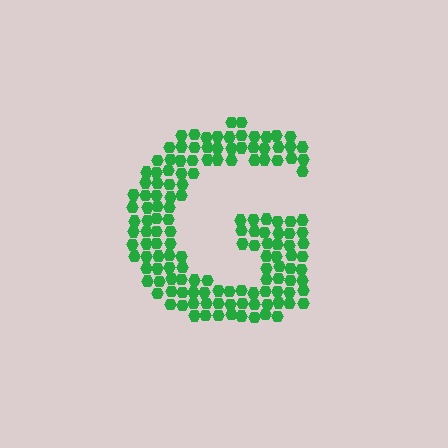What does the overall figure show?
The overall figure shows the letter G.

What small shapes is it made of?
It is made of small hexagons.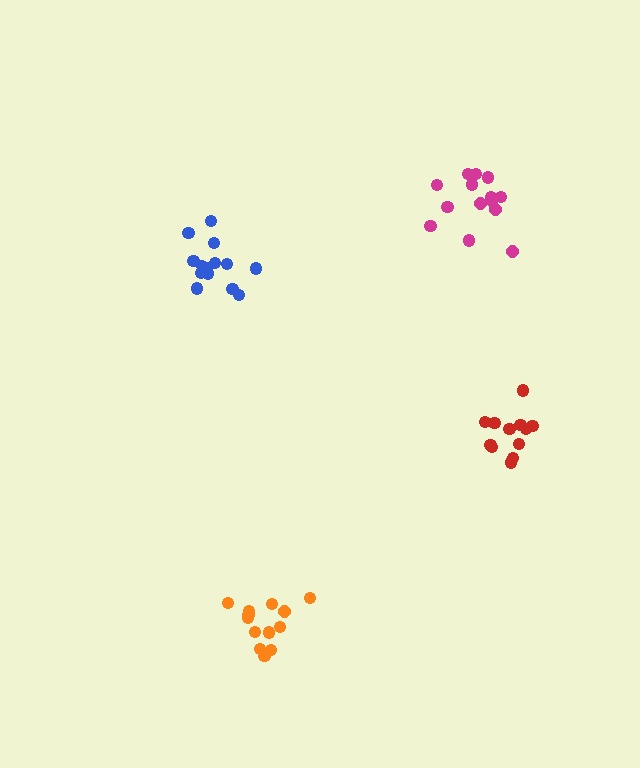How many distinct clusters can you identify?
There are 4 distinct clusters.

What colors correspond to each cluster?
The clusters are colored: red, blue, orange, magenta.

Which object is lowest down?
The orange cluster is bottommost.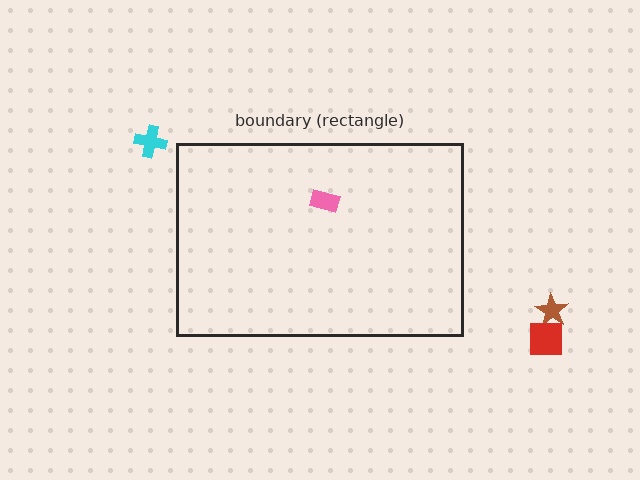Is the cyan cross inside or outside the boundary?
Outside.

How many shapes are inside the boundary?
1 inside, 3 outside.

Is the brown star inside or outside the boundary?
Outside.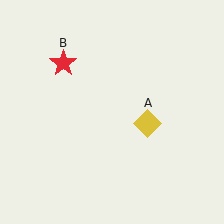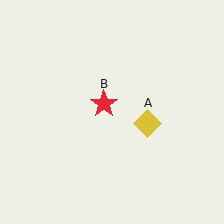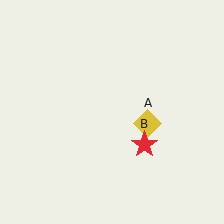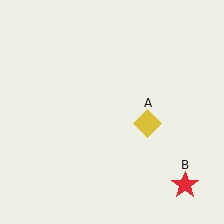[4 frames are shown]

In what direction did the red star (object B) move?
The red star (object B) moved down and to the right.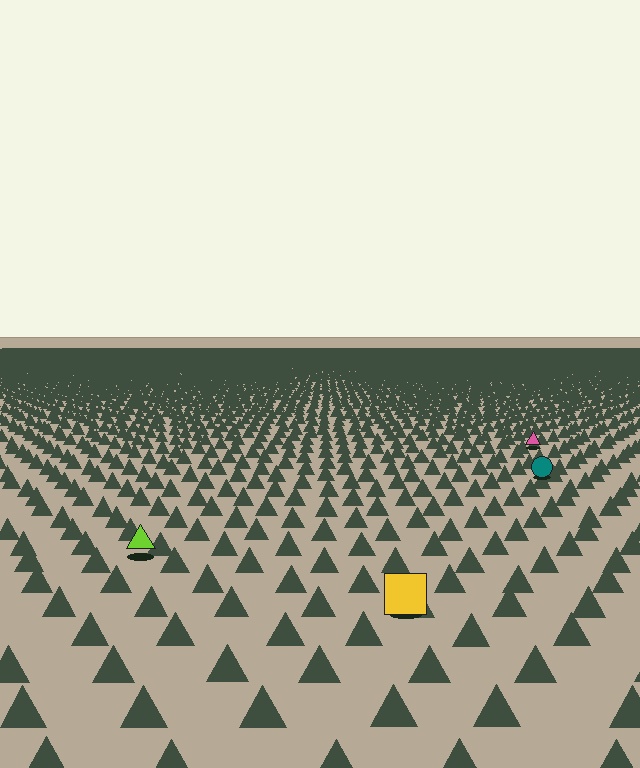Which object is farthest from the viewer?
The pink triangle is farthest from the viewer. It appears smaller and the ground texture around it is denser.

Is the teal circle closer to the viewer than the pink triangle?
Yes. The teal circle is closer — you can tell from the texture gradient: the ground texture is coarser near it.